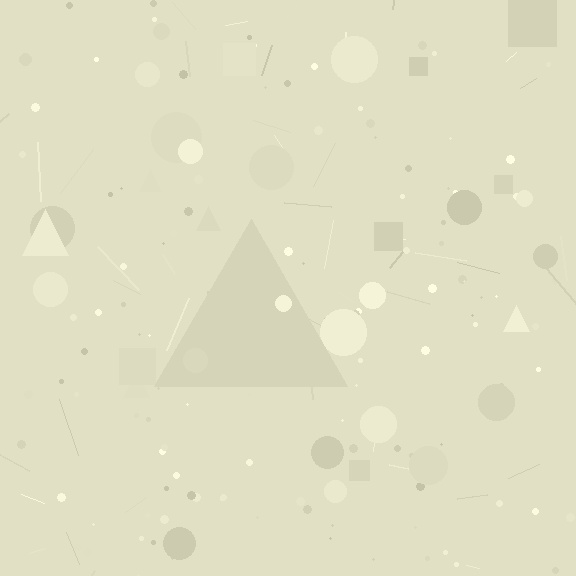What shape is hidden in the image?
A triangle is hidden in the image.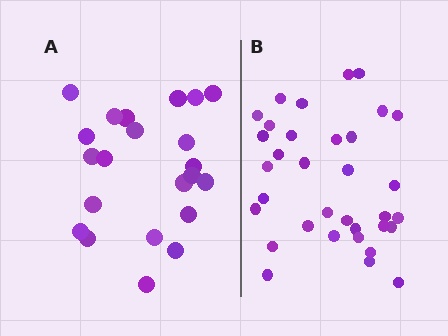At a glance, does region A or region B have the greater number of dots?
Region B (the right region) has more dots.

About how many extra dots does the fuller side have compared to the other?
Region B has roughly 12 or so more dots than region A.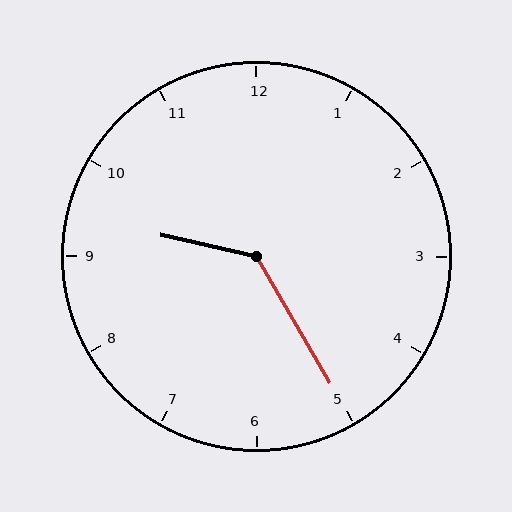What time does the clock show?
9:25.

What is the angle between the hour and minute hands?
Approximately 132 degrees.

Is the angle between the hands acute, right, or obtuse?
It is obtuse.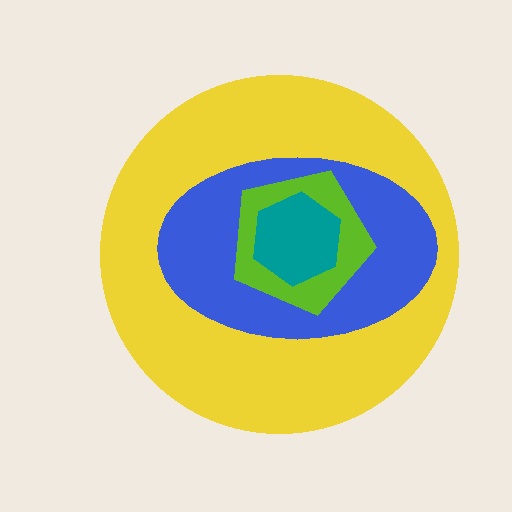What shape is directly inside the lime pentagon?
The teal hexagon.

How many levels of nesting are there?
4.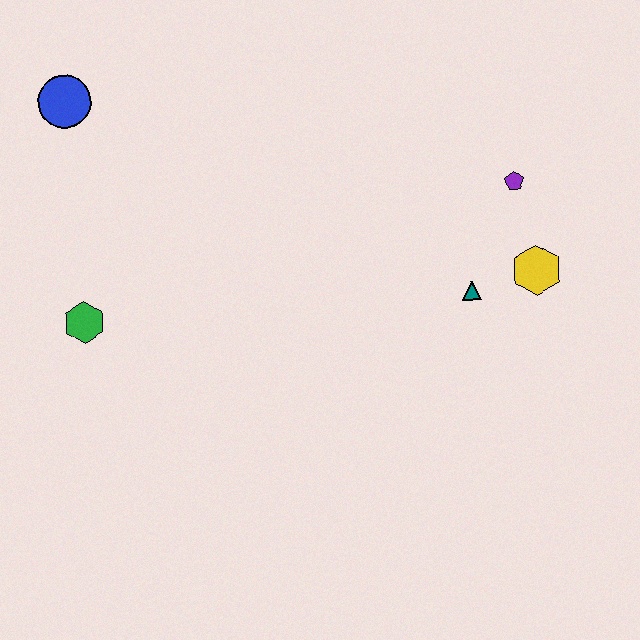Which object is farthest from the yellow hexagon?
The blue circle is farthest from the yellow hexagon.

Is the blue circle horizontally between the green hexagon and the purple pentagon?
No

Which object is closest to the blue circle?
The green hexagon is closest to the blue circle.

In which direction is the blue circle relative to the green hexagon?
The blue circle is above the green hexagon.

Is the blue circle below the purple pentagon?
No